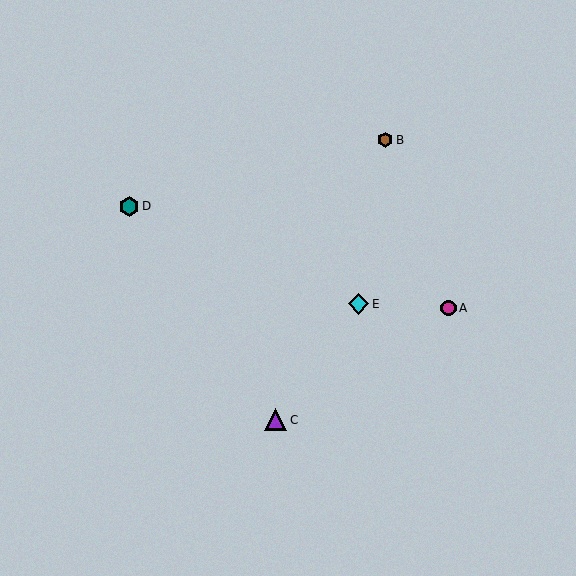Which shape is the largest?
The purple triangle (labeled C) is the largest.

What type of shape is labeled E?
Shape E is a cyan diamond.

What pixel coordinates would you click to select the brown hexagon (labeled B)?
Click at (385, 140) to select the brown hexagon B.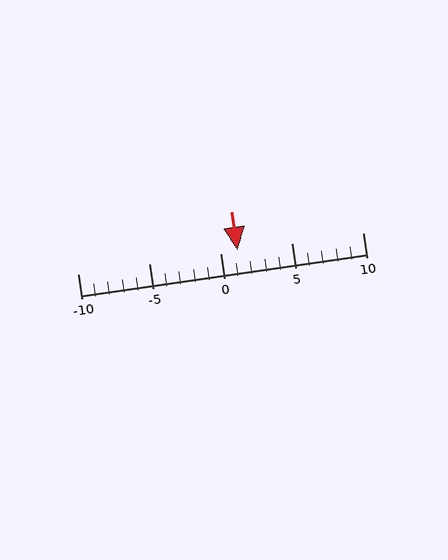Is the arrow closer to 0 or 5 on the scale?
The arrow is closer to 0.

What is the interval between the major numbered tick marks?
The major tick marks are spaced 5 units apart.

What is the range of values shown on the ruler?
The ruler shows values from -10 to 10.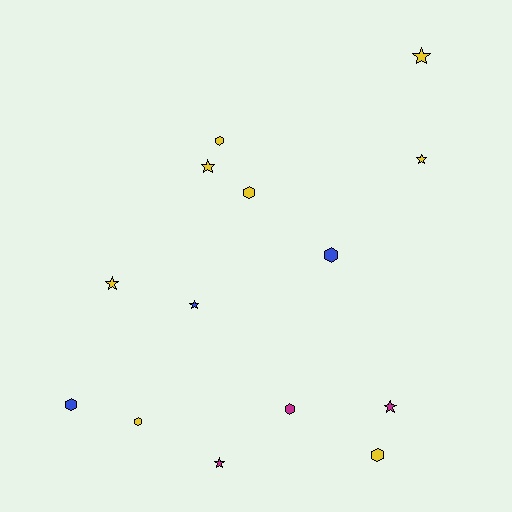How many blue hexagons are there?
There are 2 blue hexagons.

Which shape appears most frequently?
Star, with 7 objects.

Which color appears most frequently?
Yellow, with 8 objects.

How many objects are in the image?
There are 14 objects.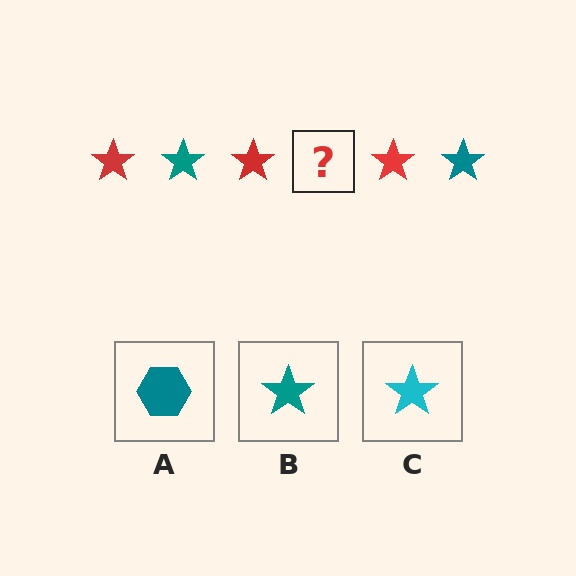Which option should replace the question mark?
Option B.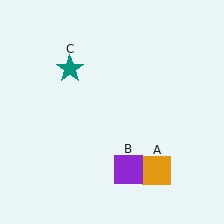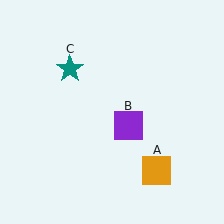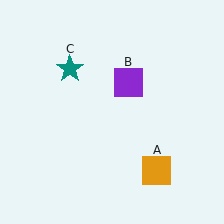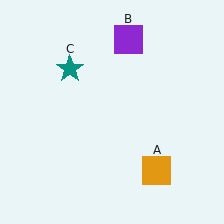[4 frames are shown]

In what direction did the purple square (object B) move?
The purple square (object B) moved up.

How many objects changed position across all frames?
1 object changed position: purple square (object B).